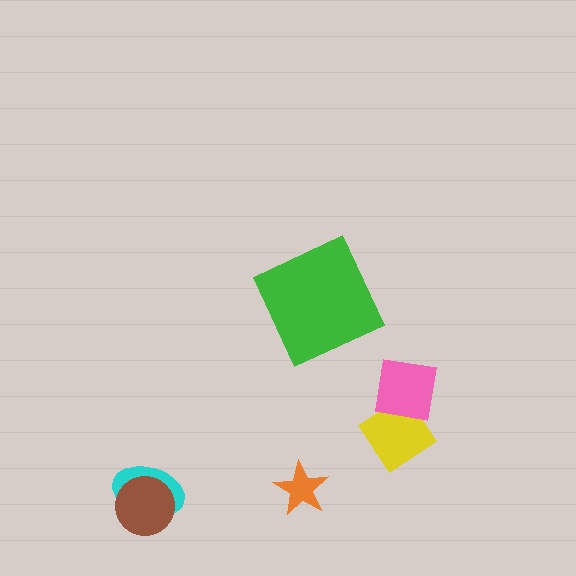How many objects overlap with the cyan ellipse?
1 object overlaps with the cyan ellipse.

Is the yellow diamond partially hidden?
Yes, it is partially covered by another shape.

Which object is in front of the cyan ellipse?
The brown circle is in front of the cyan ellipse.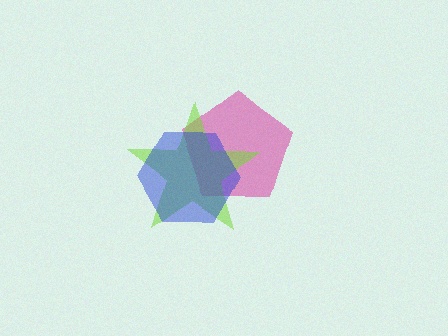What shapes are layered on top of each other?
The layered shapes are: a magenta pentagon, a lime star, a blue hexagon.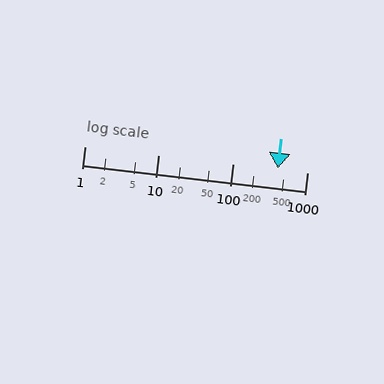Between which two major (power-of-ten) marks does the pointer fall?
The pointer is between 100 and 1000.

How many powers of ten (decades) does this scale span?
The scale spans 3 decades, from 1 to 1000.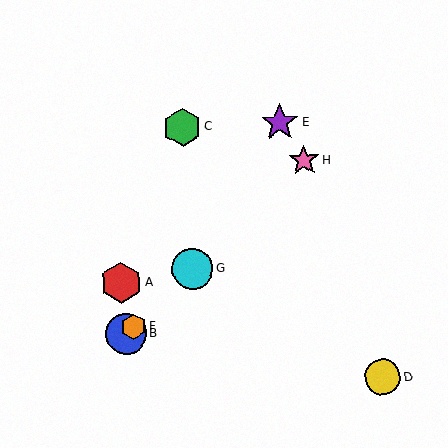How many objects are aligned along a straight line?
4 objects (B, F, G, H) are aligned along a straight line.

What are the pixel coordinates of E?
Object E is at (280, 123).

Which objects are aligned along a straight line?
Objects B, F, G, H are aligned along a straight line.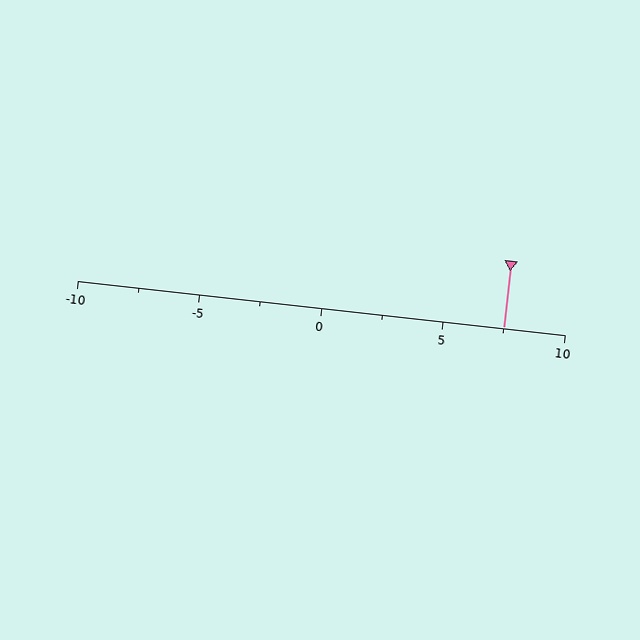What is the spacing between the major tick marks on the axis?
The major ticks are spaced 5 apart.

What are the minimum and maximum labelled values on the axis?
The axis runs from -10 to 10.